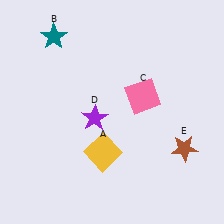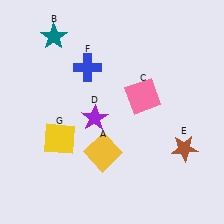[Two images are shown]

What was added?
A blue cross (F), a yellow square (G) were added in Image 2.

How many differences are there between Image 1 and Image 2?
There are 2 differences between the two images.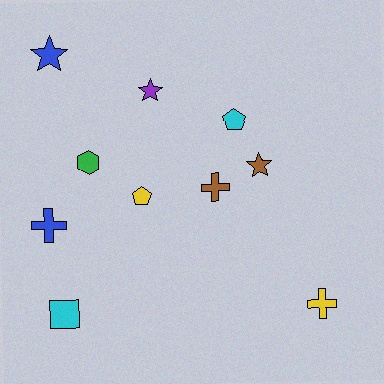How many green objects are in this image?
There is 1 green object.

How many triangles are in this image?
There are no triangles.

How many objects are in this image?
There are 10 objects.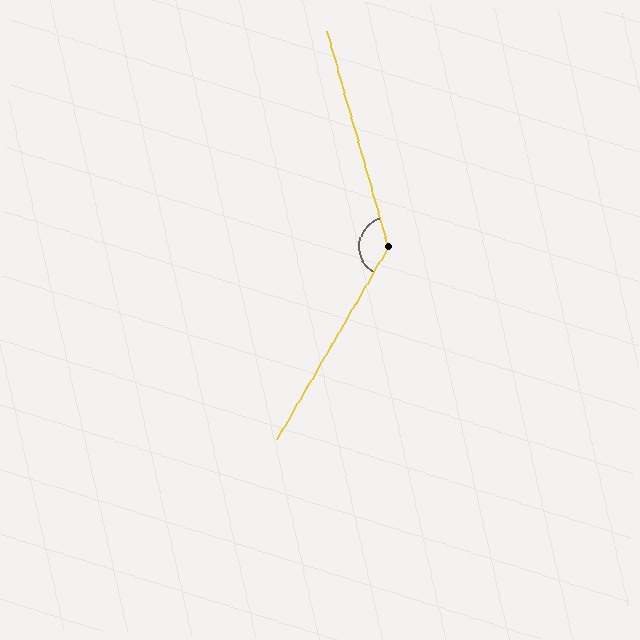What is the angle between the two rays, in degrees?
Approximately 134 degrees.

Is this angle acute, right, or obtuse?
It is obtuse.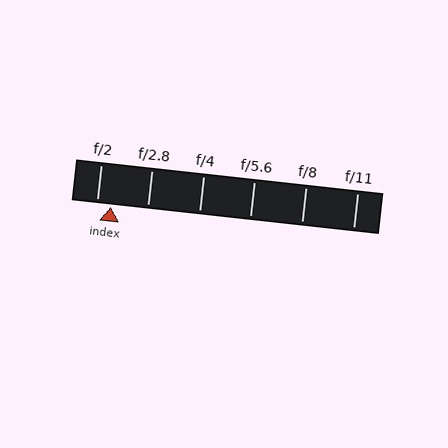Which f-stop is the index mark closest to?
The index mark is closest to f/2.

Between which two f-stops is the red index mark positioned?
The index mark is between f/2 and f/2.8.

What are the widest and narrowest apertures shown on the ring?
The widest aperture shown is f/2 and the narrowest is f/11.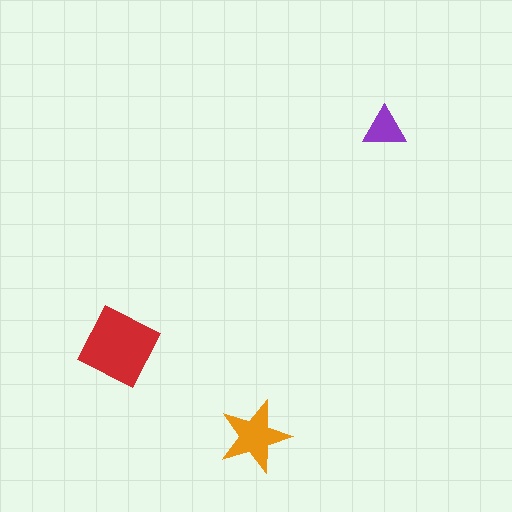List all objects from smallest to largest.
The purple triangle, the orange star, the red square.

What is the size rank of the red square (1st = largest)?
1st.